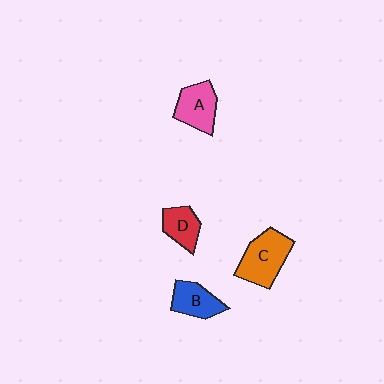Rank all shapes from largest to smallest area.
From largest to smallest: C (orange), A (pink), B (blue), D (red).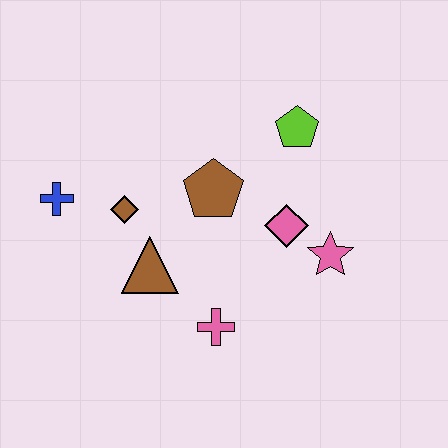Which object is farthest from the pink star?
The blue cross is farthest from the pink star.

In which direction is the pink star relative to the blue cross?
The pink star is to the right of the blue cross.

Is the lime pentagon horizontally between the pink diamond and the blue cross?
No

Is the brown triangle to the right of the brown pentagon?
No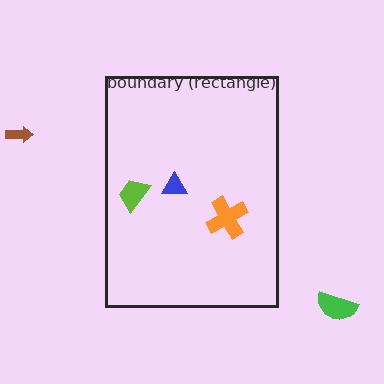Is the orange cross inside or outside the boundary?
Inside.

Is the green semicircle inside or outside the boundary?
Outside.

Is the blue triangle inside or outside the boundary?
Inside.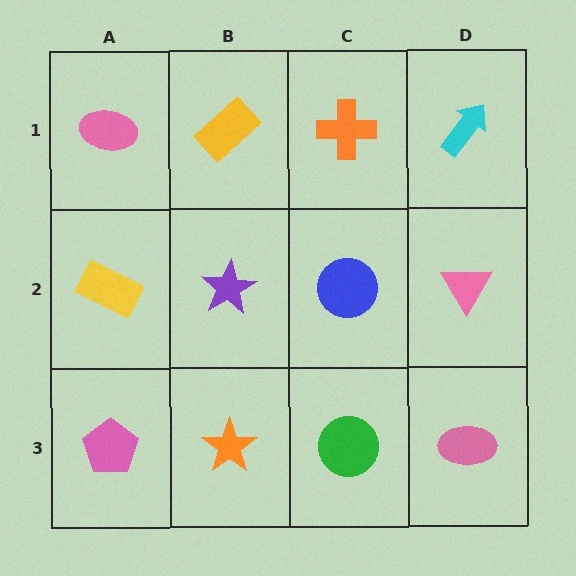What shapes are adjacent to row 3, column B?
A purple star (row 2, column B), a pink pentagon (row 3, column A), a green circle (row 3, column C).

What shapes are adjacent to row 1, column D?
A pink triangle (row 2, column D), an orange cross (row 1, column C).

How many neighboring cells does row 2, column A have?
3.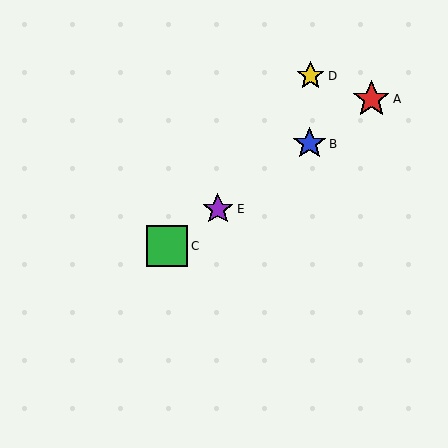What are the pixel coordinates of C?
Object C is at (167, 246).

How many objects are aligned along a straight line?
4 objects (A, B, C, E) are aligned along a straight line.